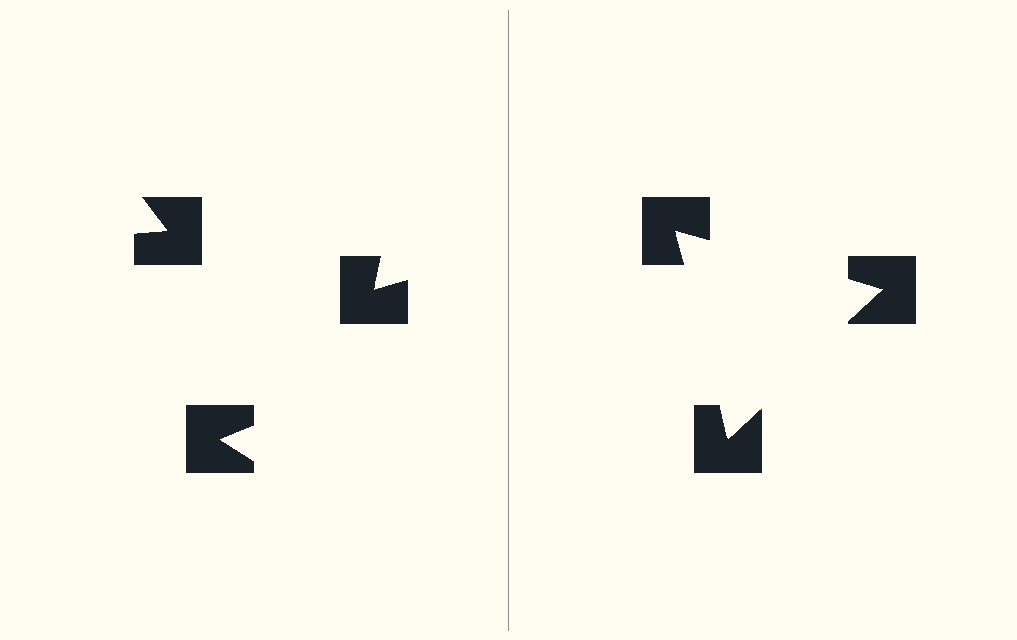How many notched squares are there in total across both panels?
6 — 3 on each side.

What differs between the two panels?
The notched squares are positioned identically on both sides; only the wedge orientations differ. On the right they align to a triangle; on the left they are misaligned.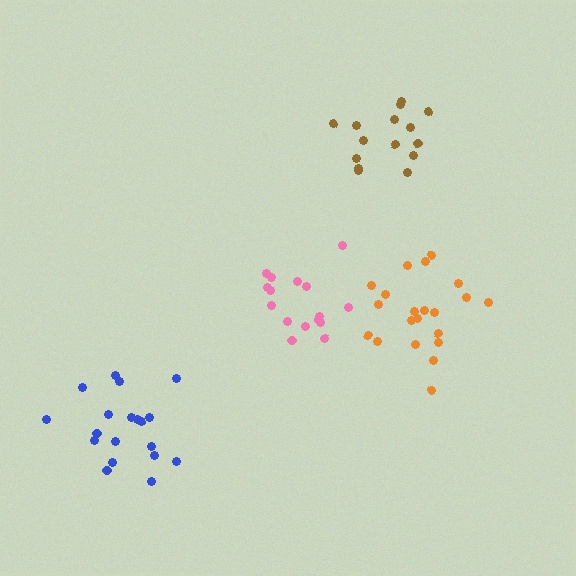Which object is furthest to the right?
The orange cluster is rightmost.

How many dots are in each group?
Group 1: 16 dots, Group 2: 21 dots, Group 3: 15 dots, Group 4: 19 dots (71 total).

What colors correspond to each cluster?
The clusters are colored: pink, orange, brown, blue.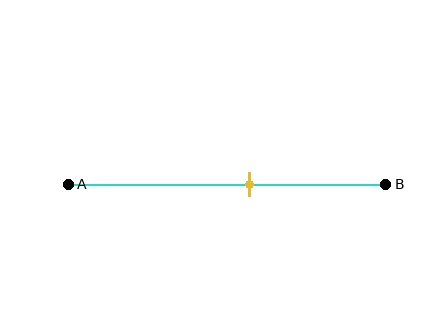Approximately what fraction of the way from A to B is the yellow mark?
The yellow mark is approximately 55% of the way from A to B.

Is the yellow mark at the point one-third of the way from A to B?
No, the mark is at about 55% from A, not at the 33% one-third point.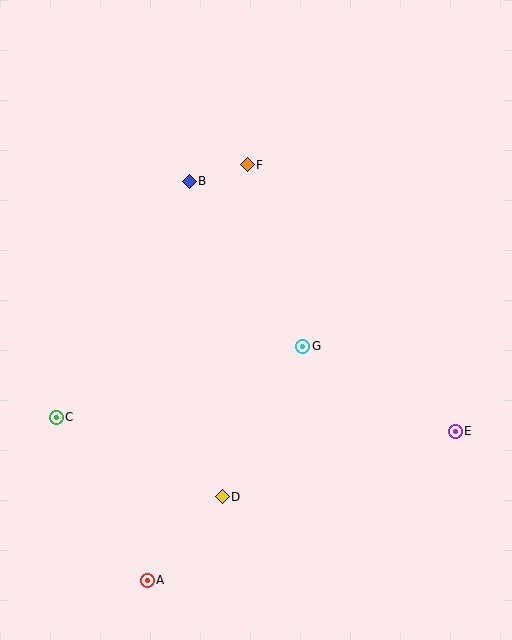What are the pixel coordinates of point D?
Point D is at (222, 497).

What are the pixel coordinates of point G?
Point G is at (303, 346).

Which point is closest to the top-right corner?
Point F is closest to the top-right corner.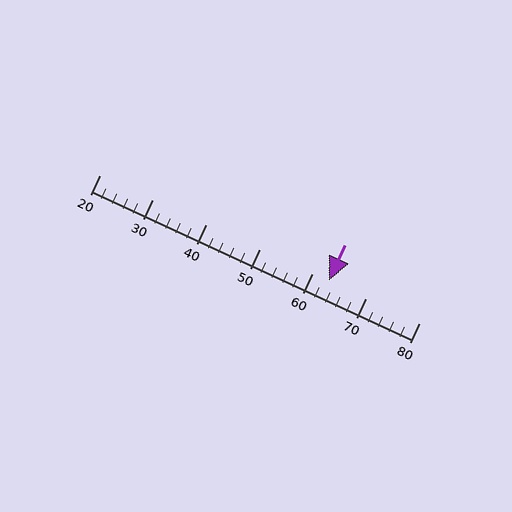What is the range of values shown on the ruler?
The ruler shows values from 20 to 80.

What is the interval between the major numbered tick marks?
The major tick marks are spaced 10 units apart.